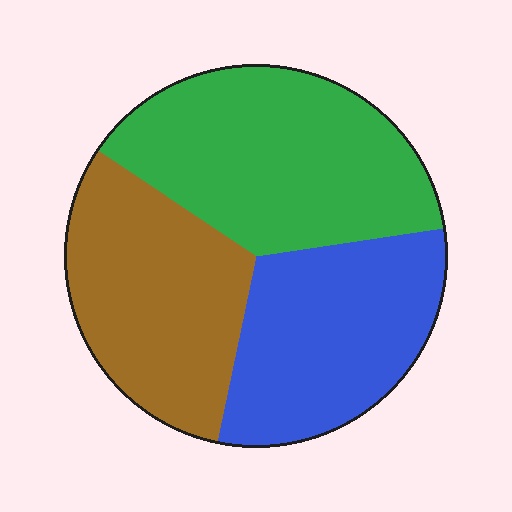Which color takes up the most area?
Green, at roughly 40%.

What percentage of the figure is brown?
Brown covers 31% of the figure.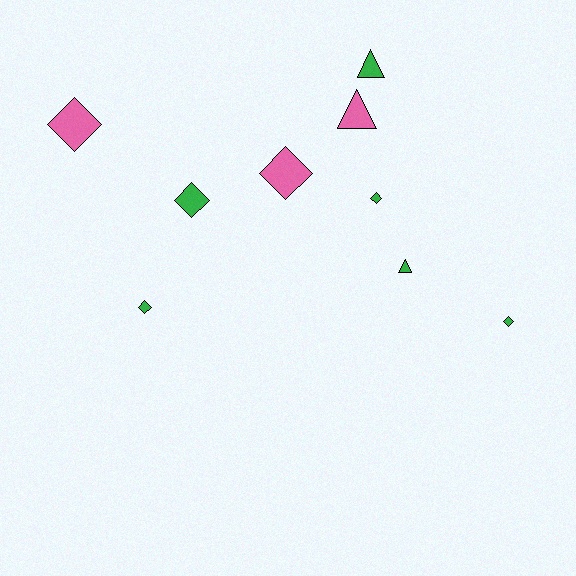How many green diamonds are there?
There are 4 green diamonds.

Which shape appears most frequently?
Diamond, with 6 objects.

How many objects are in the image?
There are 9 objects.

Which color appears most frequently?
Green, with 6 objects.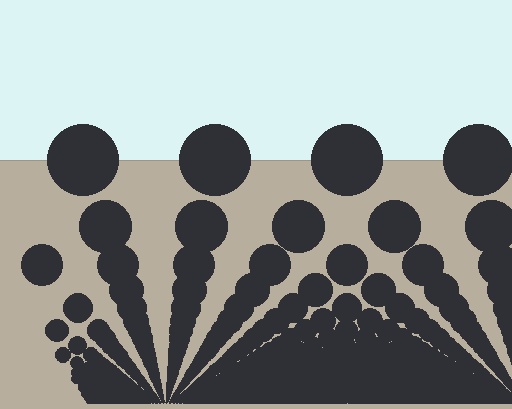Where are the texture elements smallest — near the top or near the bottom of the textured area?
Near the bottom.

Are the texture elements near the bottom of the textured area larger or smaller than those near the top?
Smaller. The gradient is inverted — elements near the bottom are smaller and denser.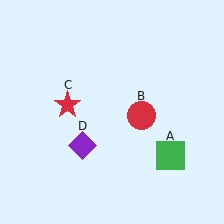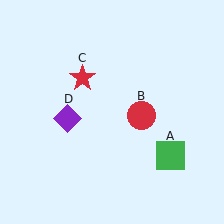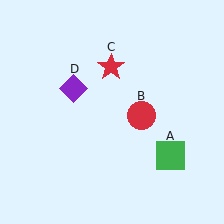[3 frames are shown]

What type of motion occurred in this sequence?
The red star (object C), purple diamond (object D) rotated clockwise around the center of the scene.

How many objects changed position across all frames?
2 objects changed position: red star (object C), purple diamond (object D).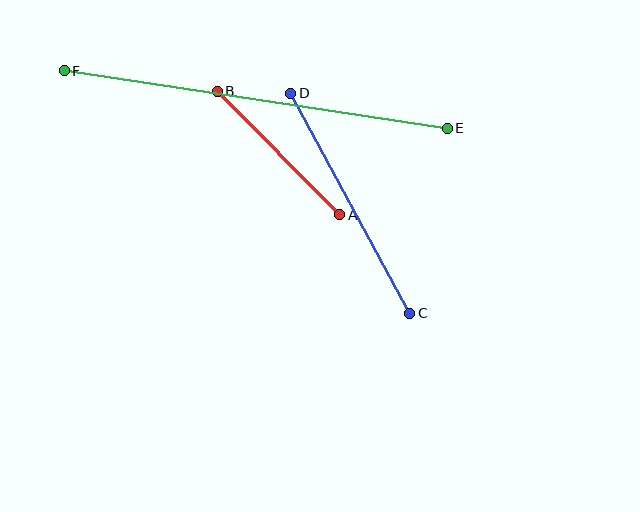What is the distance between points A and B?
The distance is approximately 174 pixels.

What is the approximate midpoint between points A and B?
The midpoint is at approximately (279, 153) pixels.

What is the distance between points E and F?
The distance is approximately 387 pixels.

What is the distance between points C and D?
The distance is approximately 250 pixels.